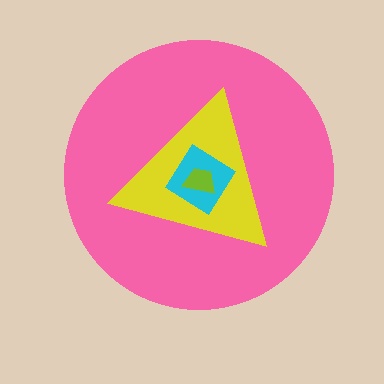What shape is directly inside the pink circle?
The yellow triangle.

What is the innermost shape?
The lime trapezoid.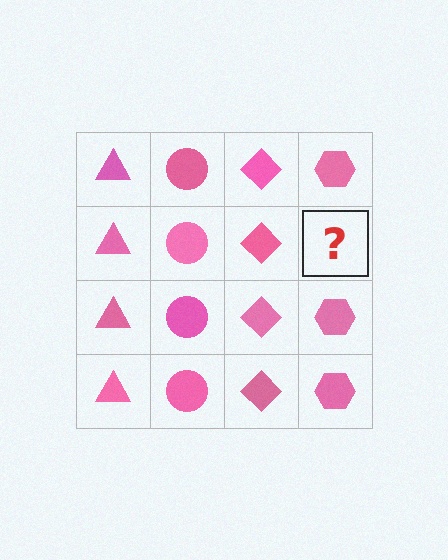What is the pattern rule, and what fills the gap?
The rule is that each column has a consistent shape. The gap should be filled with a pink hexagon.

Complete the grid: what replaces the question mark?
The question mark should be replaced with a pink hexagon.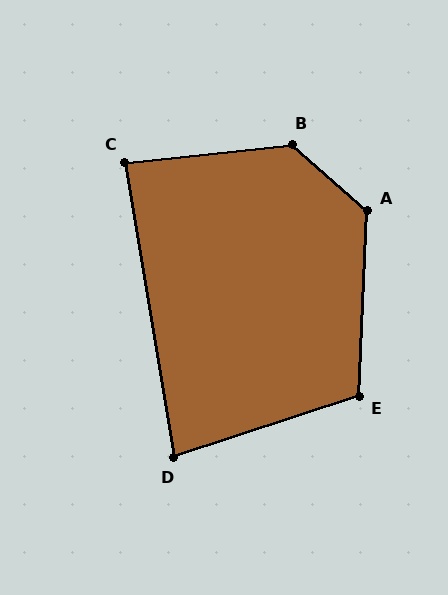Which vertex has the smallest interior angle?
D, at approximately 81 degrees.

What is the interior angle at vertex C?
Approximately 87 degrees (approximately right).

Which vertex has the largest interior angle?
B, at approximately 132 degrees.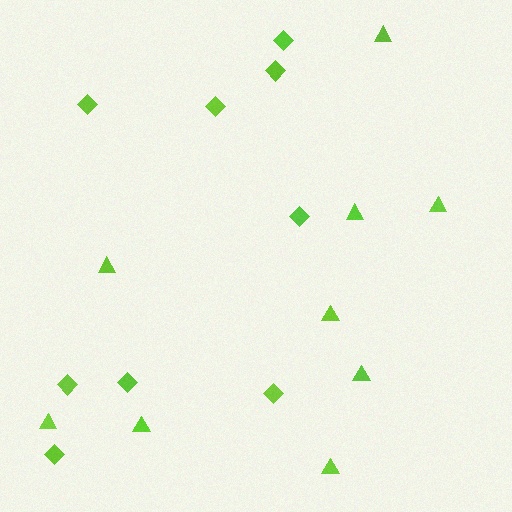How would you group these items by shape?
There are 2 groups: one group of diamonds (9) and one group of triangles (9).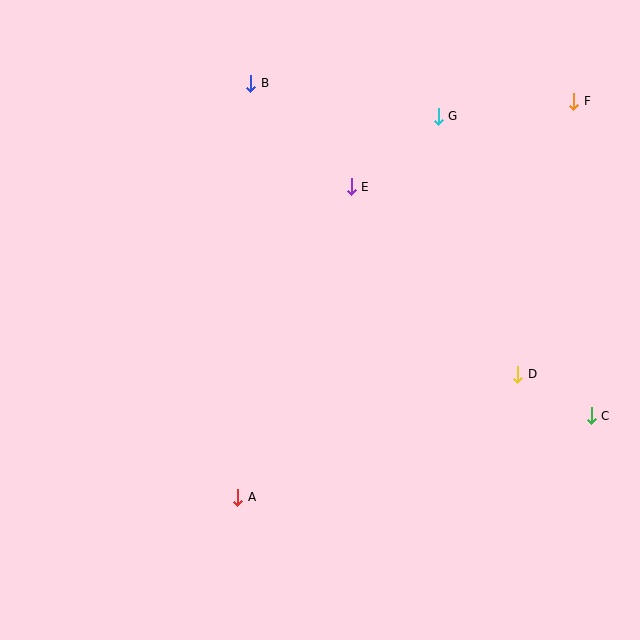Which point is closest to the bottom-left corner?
Point A is closest to the bottom-left corner.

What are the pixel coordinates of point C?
Point C is at (591, 416).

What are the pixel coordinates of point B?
Point B is at (251, 83).